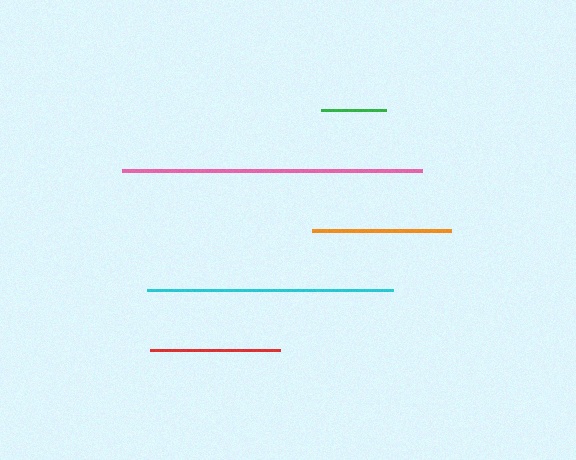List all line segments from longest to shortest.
From longest to shortest: pink, cyan, orange, red, green.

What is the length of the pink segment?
The pink segment is approximately 300 pixels long.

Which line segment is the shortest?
The green line is the shortest at approximately 64 pixels.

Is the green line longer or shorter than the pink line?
The pink line is longer than the green line.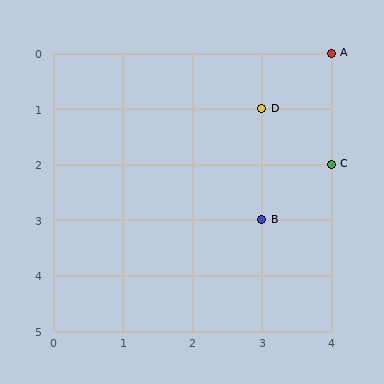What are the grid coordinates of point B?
Point B is at grid coordinates (3, 3).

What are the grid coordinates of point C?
Point C is at grid coordinates (4, 2).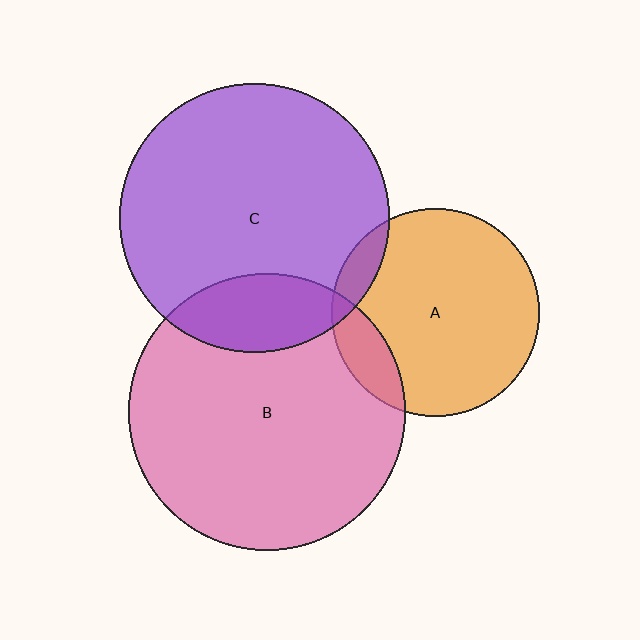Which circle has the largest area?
Circle B (pink).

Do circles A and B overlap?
Yes.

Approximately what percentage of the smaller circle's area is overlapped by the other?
Approximately 15%.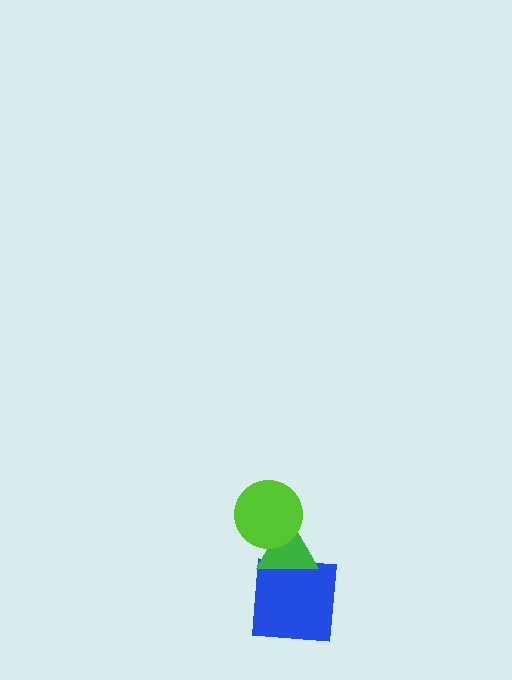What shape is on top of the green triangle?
The lime circle is on top of the green triangle.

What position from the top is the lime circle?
The lime circle is 1st from the top.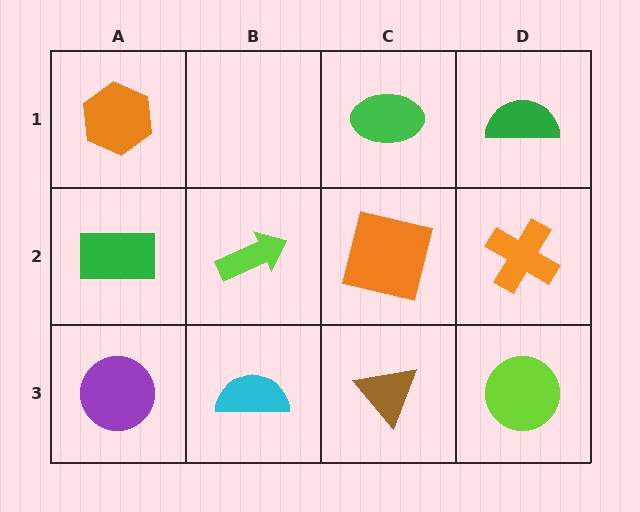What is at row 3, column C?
A brown triangle.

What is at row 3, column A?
A purple circle.